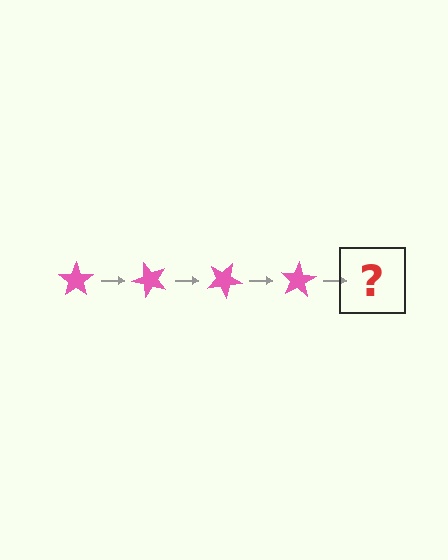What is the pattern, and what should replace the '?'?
The pattern is that the star rotates 50 degrees each step. The '?' should be a pink star rotated 200 degrees.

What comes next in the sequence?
The next element should be a pink star rotated 200 degrees.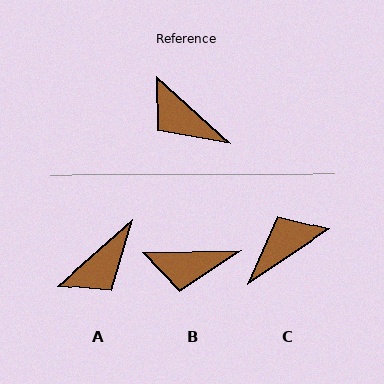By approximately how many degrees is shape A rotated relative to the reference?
Approximately 83 degrees counter-clockwise.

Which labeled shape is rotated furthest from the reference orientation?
C, about 104 degrees away.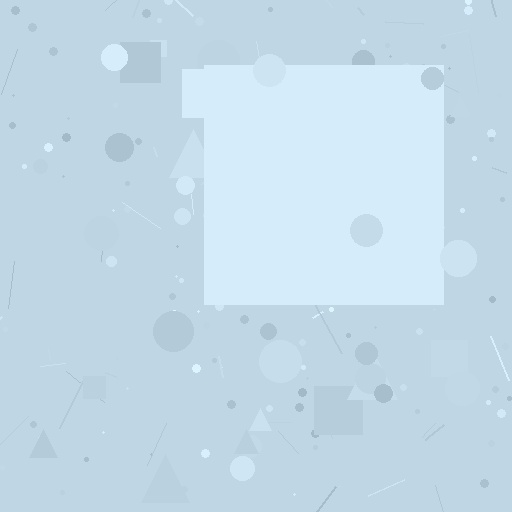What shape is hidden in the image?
A square is hidden in the image.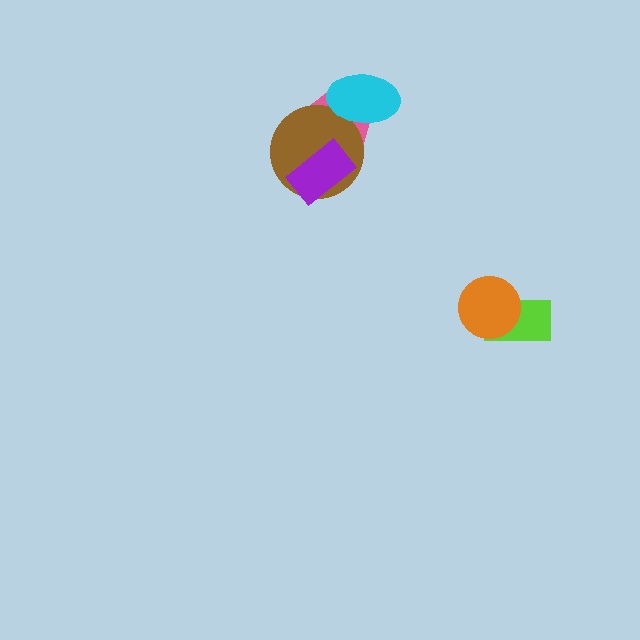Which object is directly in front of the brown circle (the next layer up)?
The cyan ellipse is directly in front of the brown circle.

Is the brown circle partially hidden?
Yes, it is partially covered by another shape.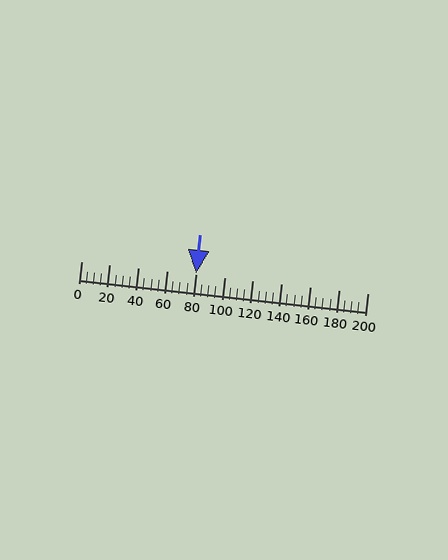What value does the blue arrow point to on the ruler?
The blue arrow points to approximately 80.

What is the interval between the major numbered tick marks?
The major tick marks are spaced 20 units apart.